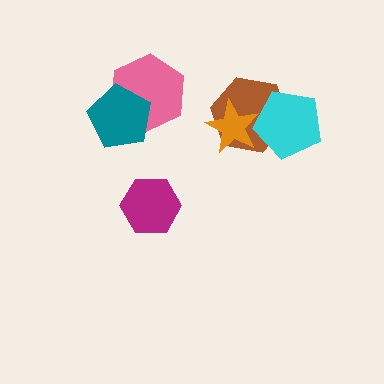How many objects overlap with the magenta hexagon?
0 objects overlap with the magenta hexagon.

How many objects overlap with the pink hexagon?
1 object overlaps with the pink hexagon.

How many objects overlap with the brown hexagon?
2 objects overlap with the brown hexagon.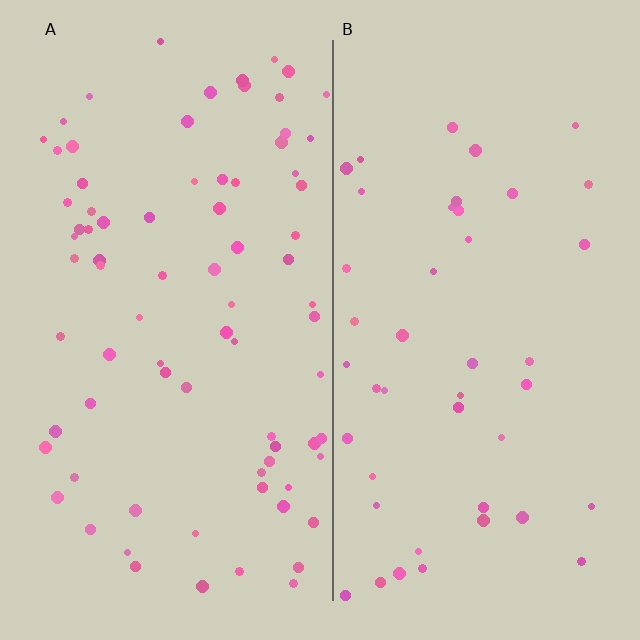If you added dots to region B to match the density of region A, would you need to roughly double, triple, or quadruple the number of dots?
Approximately double.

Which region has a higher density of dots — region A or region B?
A (the left).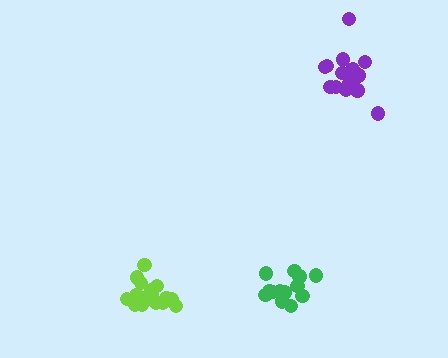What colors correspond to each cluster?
The clusters are colored: lime, green, purple.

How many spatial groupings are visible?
There are 3 spatial groupings.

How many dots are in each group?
Group 1: 17 dots, Group 2: 15 dots, Group 3: 15 dots (47 total).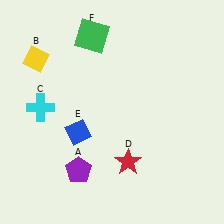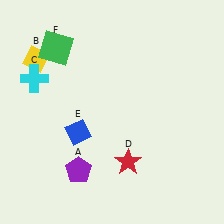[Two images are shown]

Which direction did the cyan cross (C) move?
The cyan cross (C) moved up.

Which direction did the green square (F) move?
The green square (F) moved left.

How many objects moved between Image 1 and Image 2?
2 objects moved between the two images.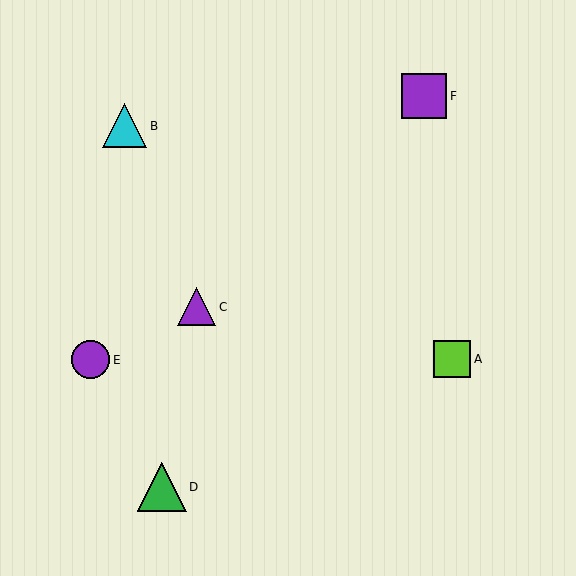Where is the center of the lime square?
The center of the lime square is at (452, 359).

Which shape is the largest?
The green triangle (labeled D) is the largest.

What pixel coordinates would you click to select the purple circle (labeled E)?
Click at (91, 360) to select the purple circle E.